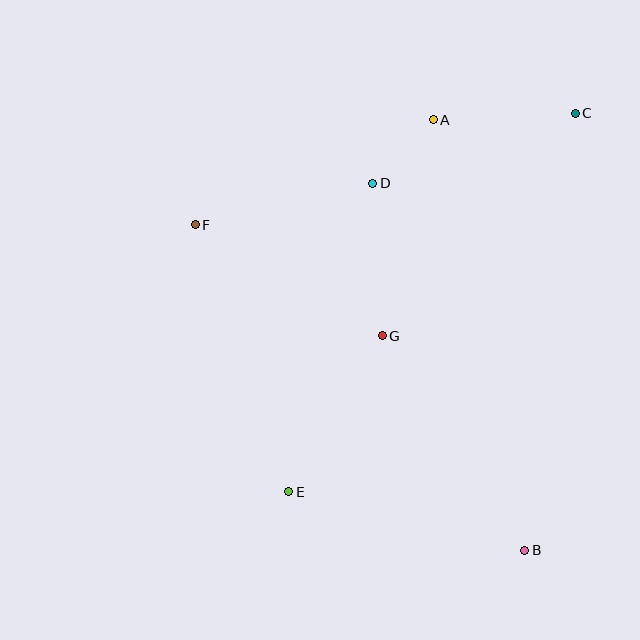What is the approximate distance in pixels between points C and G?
The distance between C and G is approximately 294 pixels.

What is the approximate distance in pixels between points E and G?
The distance between E and G is approximately 182 pixels.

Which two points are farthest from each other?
Points C and E are farthest from each other.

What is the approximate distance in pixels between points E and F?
The distance between E and F is approximately 283 pixels.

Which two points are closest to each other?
Points A and D are closest to each other.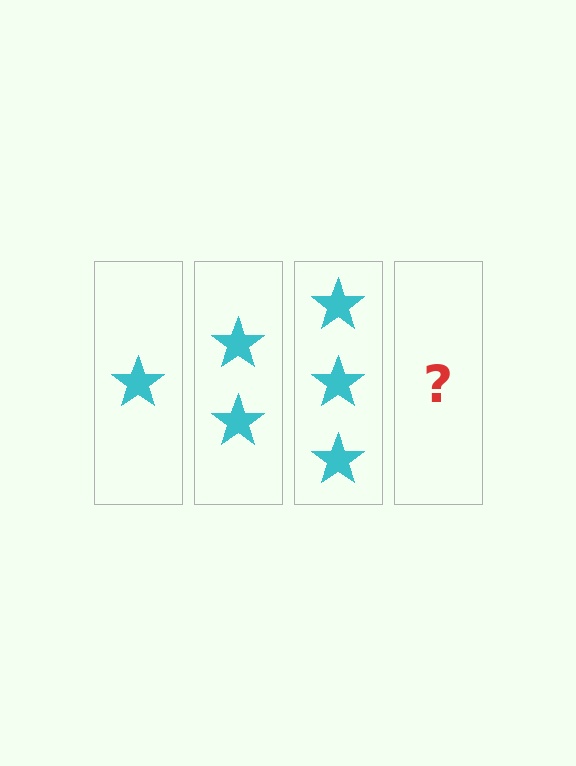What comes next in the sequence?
The next element should be 4 stars.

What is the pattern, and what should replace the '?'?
The pattern is that each step adds one more star. The '?' should be 4 stars.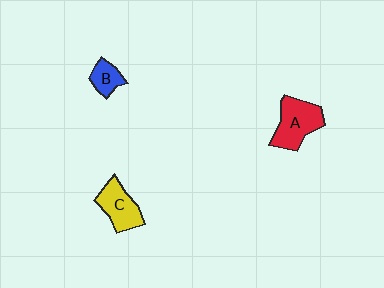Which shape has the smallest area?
Shape B (blue).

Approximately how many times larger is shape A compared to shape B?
Approximately 2.1 times.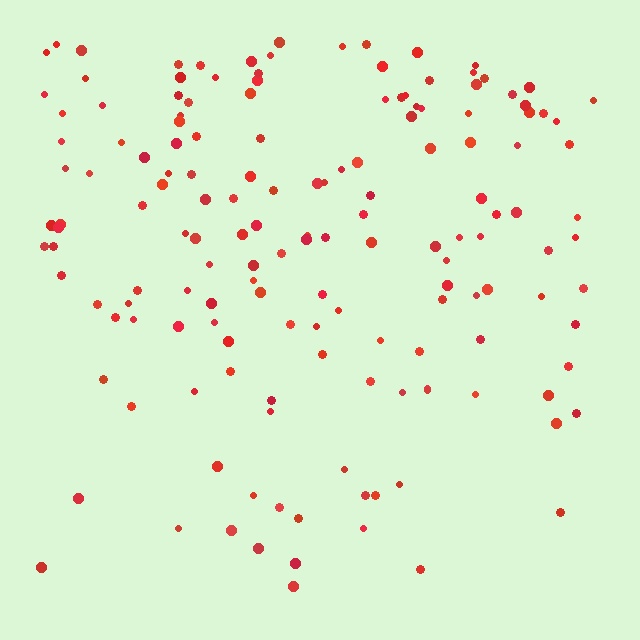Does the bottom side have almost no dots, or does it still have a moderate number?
Still a moderate number, just noticeably fewer than the top.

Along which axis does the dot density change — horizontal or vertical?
Vertical.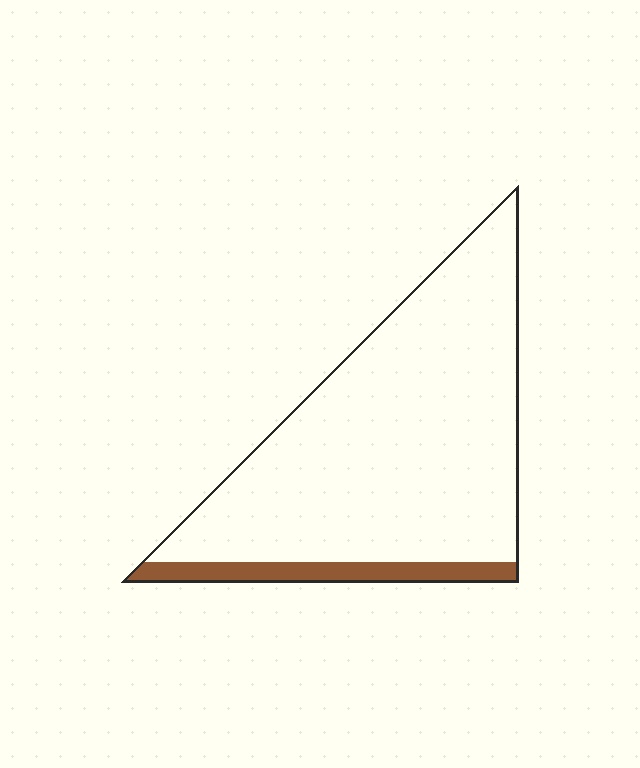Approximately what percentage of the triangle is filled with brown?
Approximately 10%.